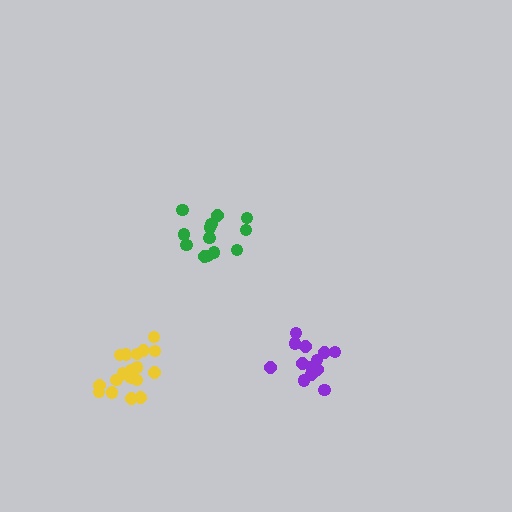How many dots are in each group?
Group 1: 13 dots, Group 2: 19 dots, Group 3: 13 dots (45 total).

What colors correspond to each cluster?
The clusters are colored: purple, yellow, green.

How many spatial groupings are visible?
There are 3 spatial groupings.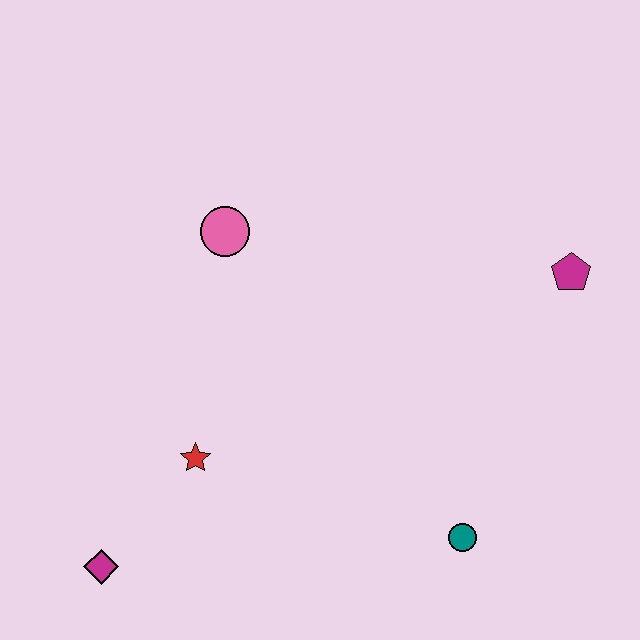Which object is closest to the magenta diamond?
The red star is closest to the magenta diamond.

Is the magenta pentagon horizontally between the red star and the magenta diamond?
No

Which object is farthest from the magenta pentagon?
The magenta diamond is farthest from the magenta pentagon.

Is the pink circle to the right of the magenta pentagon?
No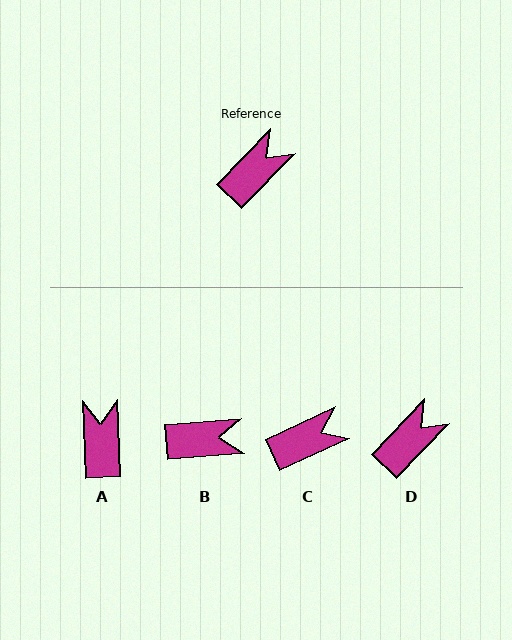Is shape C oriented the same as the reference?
No, it is off by about 21 degrees.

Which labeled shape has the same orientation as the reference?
D.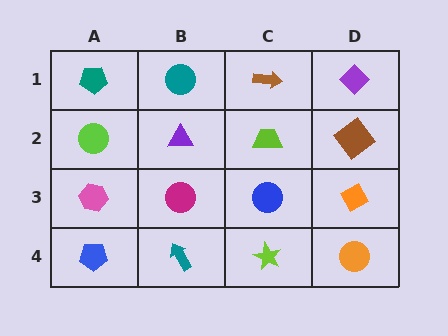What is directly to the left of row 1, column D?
A brown arrow.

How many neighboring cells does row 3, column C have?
4.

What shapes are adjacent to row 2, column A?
A teal pentagon (row 1, column A), a pink hexagon (row 3, column A), a purple triangle (row 2, column B).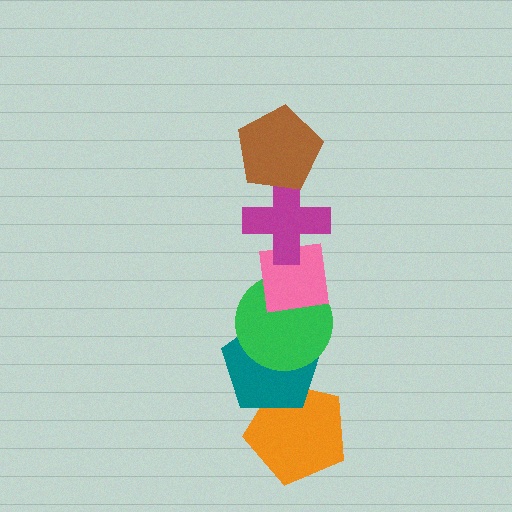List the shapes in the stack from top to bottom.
From top to bottom: the brown pentagon, the magenta cross, the pink square, the green circle, the teal pentagon, the orange pentagon.